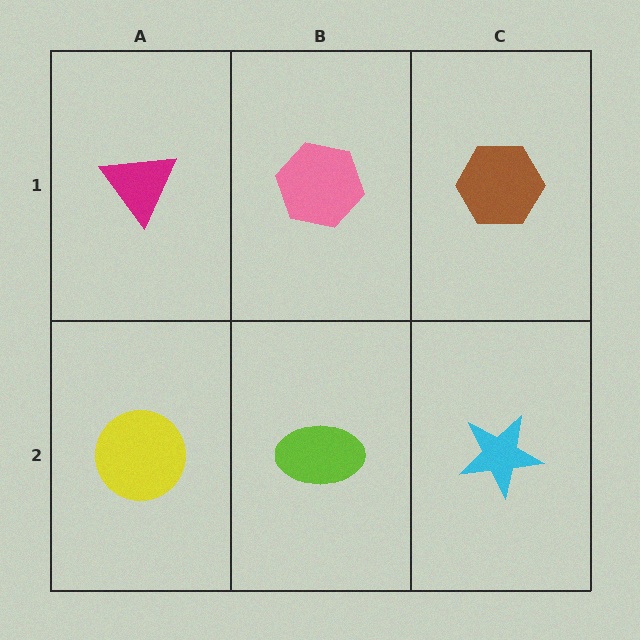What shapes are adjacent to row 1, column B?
A lime ellipse (row 2, column B), a magenta triangle (row 1, column A), a brown hexagon (row 1, column C).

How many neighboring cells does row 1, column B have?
3.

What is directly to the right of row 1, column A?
A pink hexagon.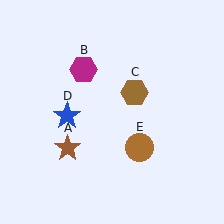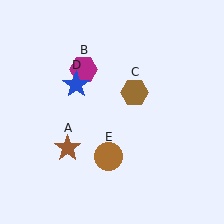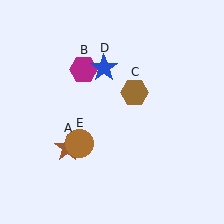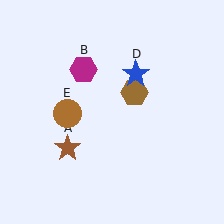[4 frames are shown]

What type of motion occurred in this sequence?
The blue star (object D), brown circle (object E) rotated clockwise around the center of the scene.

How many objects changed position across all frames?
2 objects changed position: blue star (object D), brown circle (object E).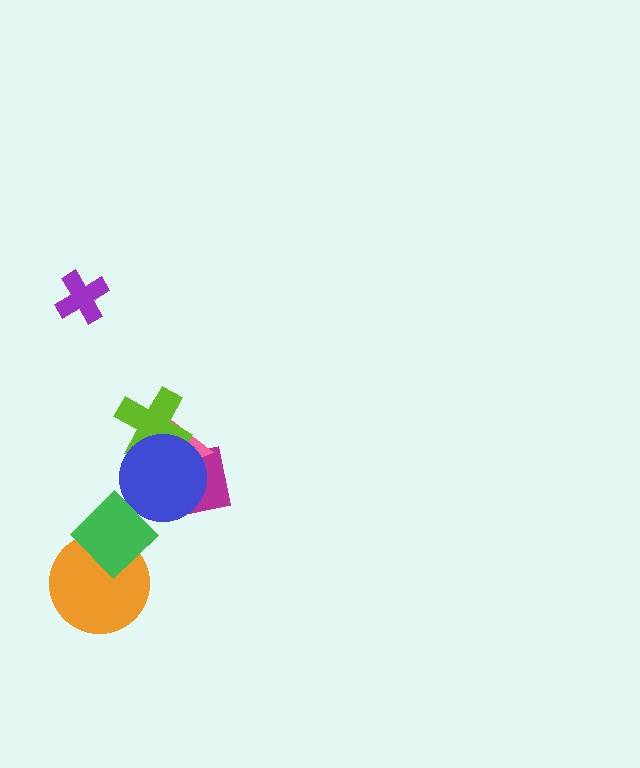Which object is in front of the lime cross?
The blue circle is in front of the lime cross.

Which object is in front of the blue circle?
The green diamond is in front of the blue circle.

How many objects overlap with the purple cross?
0 objects overlap with the purple cross.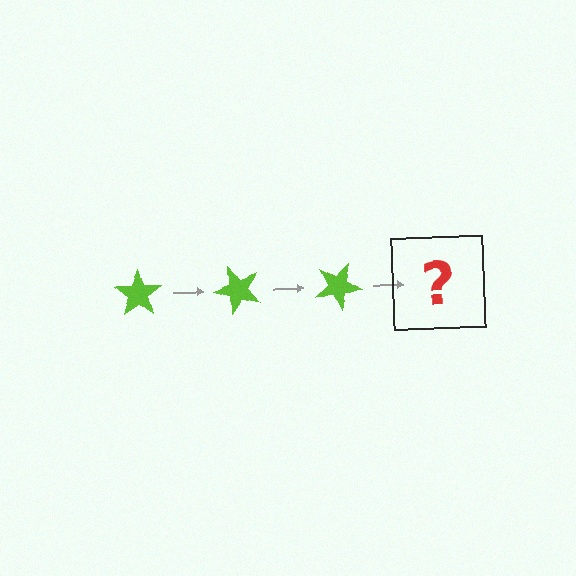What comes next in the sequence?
The next element should be a lime star rotated 150 degrees.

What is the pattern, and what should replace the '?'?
The pattern is that the star rotates 50 degrees each step. The '?' should be a lime star rotated 150 degrees.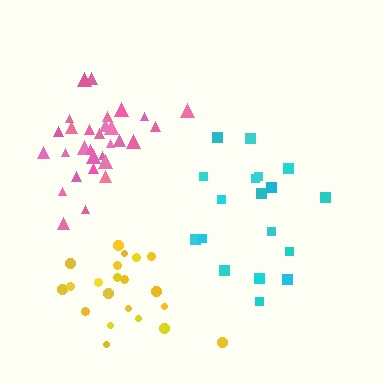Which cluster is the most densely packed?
Pink.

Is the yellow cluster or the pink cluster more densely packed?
Pink.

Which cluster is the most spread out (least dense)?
Cyan.